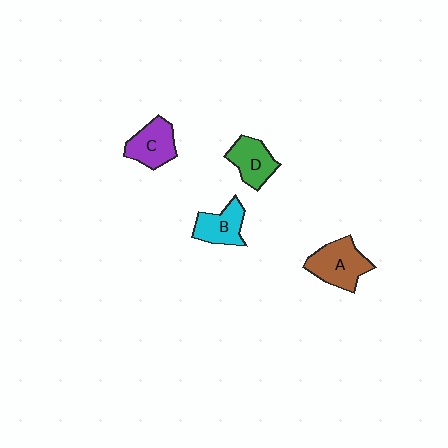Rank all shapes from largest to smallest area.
From largest to smallest: A (brown), C (purple), D (green), B (cyan).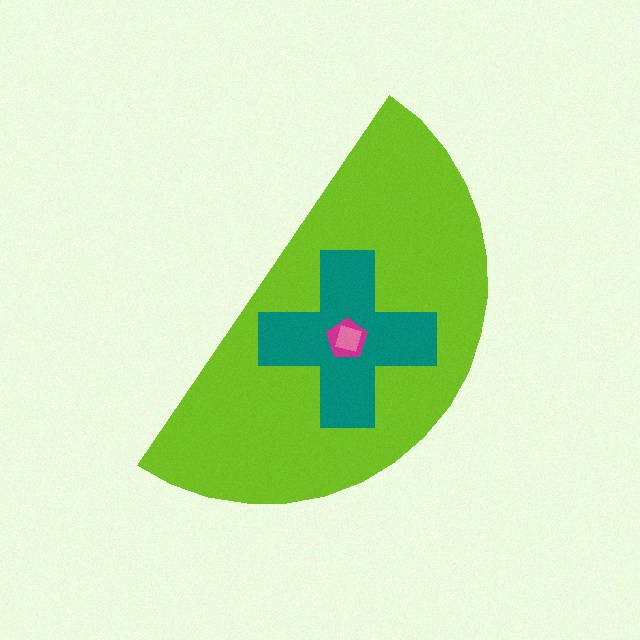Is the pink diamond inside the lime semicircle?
Yes.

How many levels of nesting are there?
4.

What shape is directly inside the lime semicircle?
The teal cross.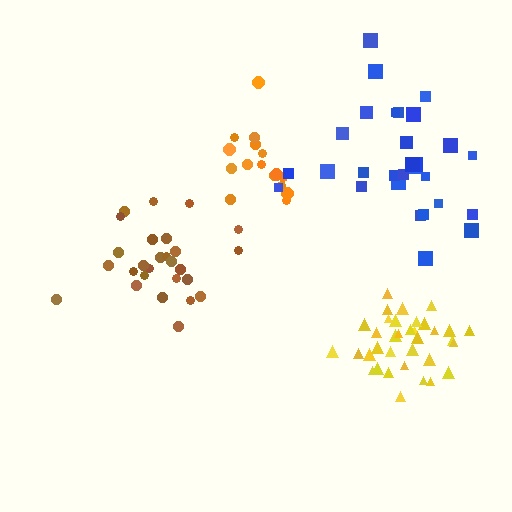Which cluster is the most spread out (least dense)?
Blue.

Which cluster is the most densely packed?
Yellow.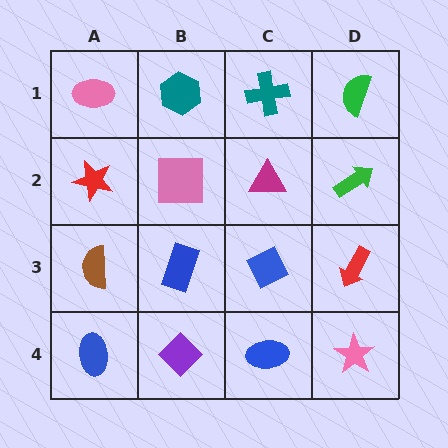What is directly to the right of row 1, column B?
A teal cross.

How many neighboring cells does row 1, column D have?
2.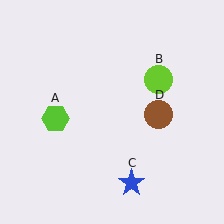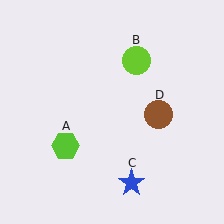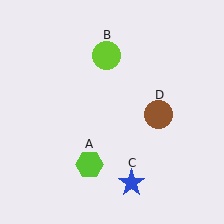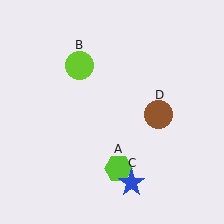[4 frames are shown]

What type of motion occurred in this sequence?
The lime hexagon (object A), lime circle (object B) rotated counterclockwise around the center of the scene.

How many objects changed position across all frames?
2 objects changed position: lime hexagon (object A), lime circle (object B).